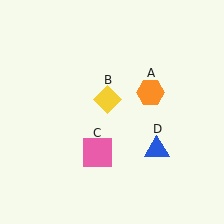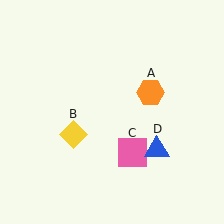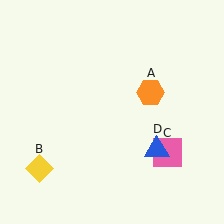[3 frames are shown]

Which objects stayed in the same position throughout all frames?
Orange hexagon (object A) and blue triangle (object D) remained stationary.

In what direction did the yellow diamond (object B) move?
The yellow diamond (object B) moved down and to the left.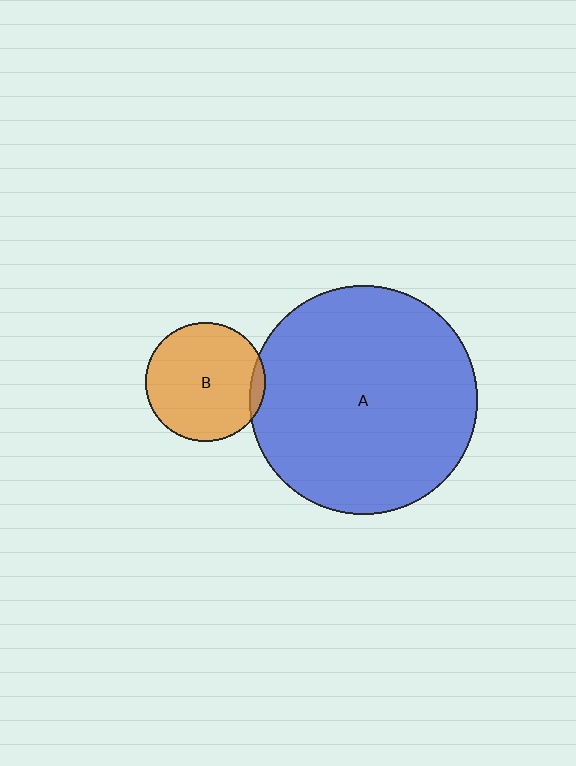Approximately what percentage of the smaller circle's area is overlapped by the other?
Approximately 5%.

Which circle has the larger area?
Circle A (blue).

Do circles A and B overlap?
Yes.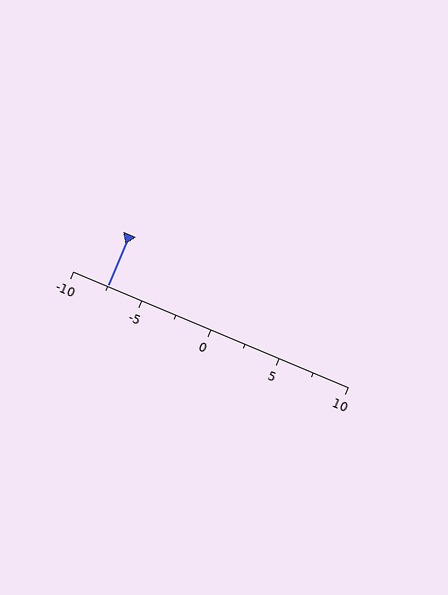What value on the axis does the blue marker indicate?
The marker indicates approximately -7.5.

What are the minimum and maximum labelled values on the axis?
The axis runs from -10 to 10.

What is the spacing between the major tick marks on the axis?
The major ticks are spaced 5 apart.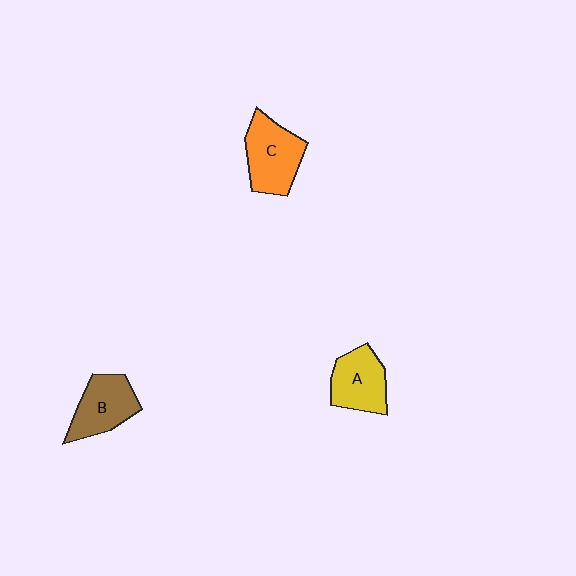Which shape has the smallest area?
Shape A (yellow).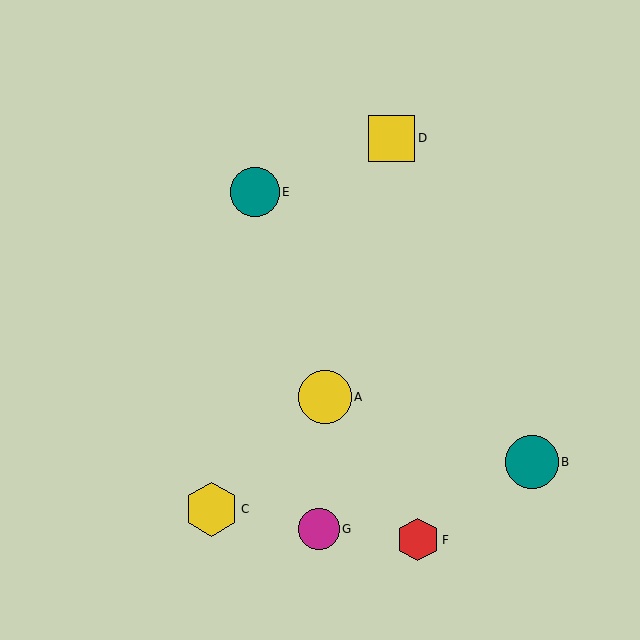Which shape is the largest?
The yellow hexagon (labeled C) is the largest.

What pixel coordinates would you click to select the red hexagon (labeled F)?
Click at (418, 540) to select the red hexagon F.